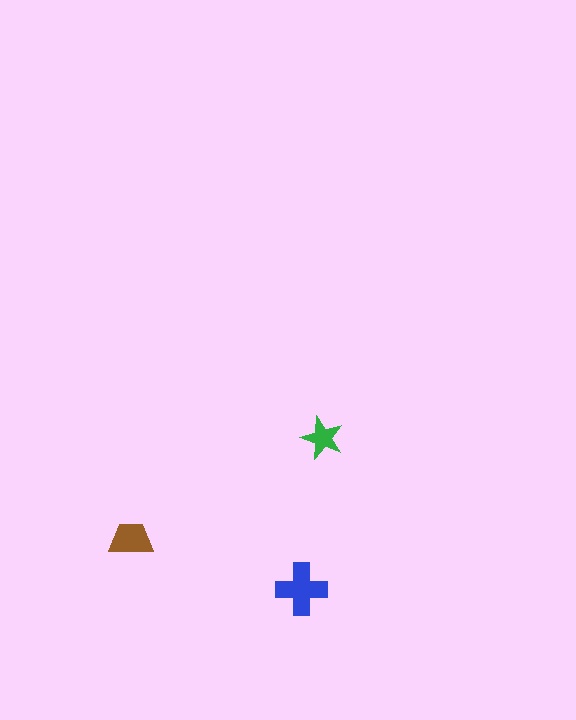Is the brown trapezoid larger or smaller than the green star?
Larger.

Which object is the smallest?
The green star.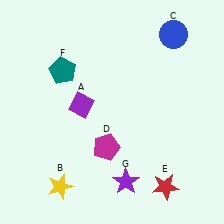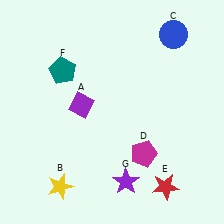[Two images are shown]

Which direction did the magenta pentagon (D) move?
The magenta pentagon (D) moved right.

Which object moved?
The magenta pentagon (D) moved right.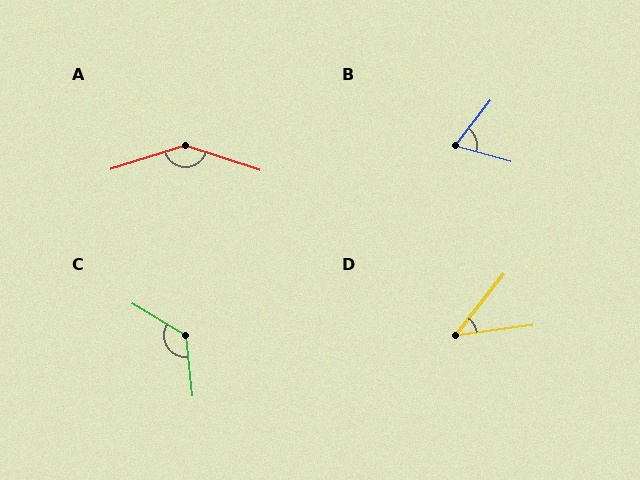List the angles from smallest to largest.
D (44°), B (67°), C (127°), A (144°).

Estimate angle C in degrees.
Approximately 127 degrees.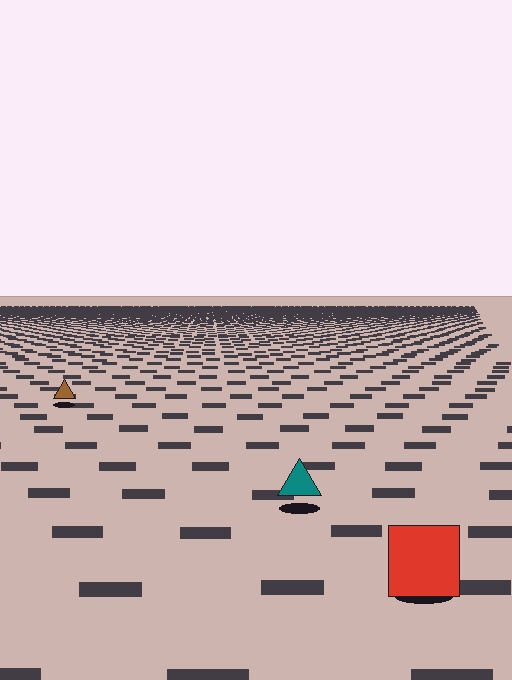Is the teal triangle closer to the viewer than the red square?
No. The red square is closer — you can tell from the texture gradient: the ground texture is coarser near it.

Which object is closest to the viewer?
The red square is closest. The texture marks near it are larger and more spread out.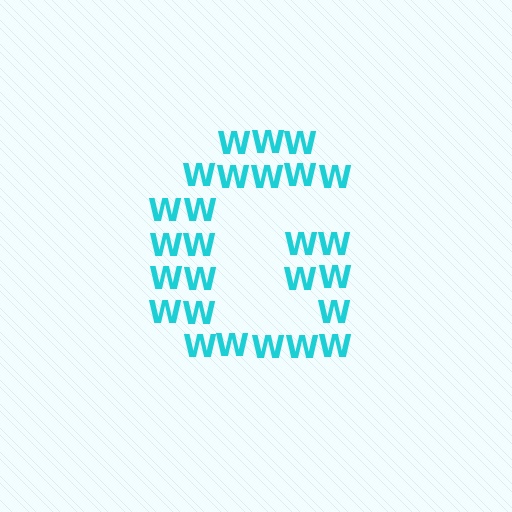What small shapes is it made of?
It is made of small letter W's.